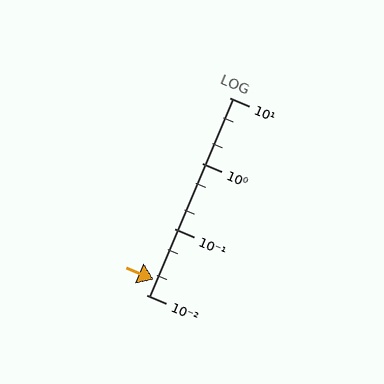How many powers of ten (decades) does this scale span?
The scale spans 3 decades, from 0.01 to 10.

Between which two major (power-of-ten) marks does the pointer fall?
The pointer is between 0.01 and 0.1.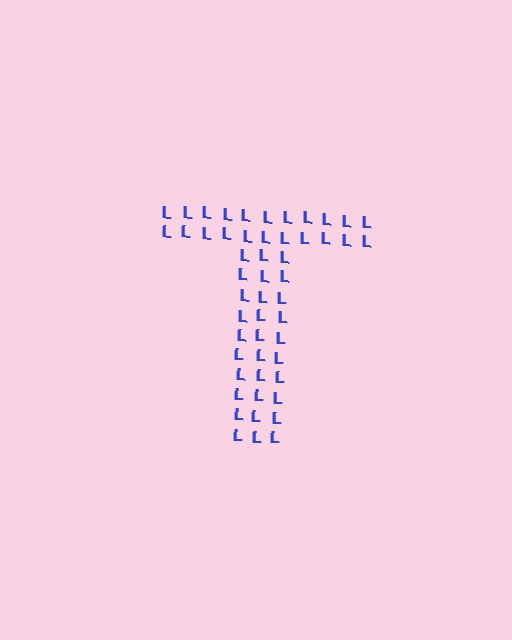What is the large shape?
The large shape is the letter T.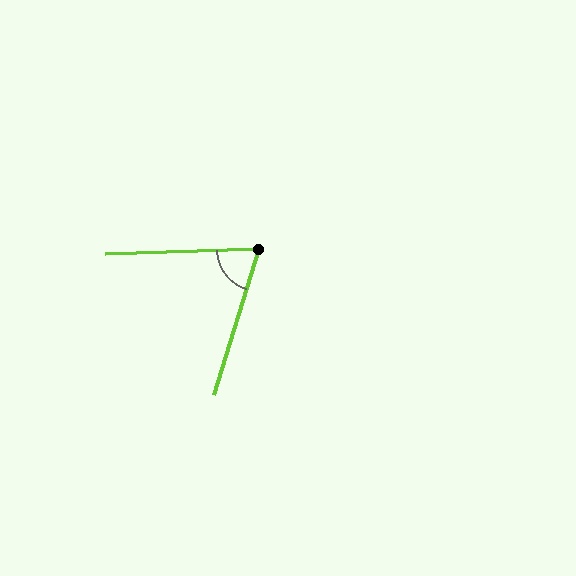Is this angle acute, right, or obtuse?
It is acute.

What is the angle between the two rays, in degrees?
Approximately 71 degrees.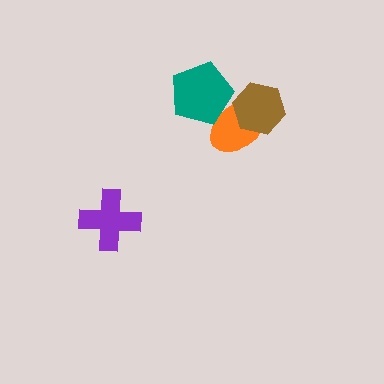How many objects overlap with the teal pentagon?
1 object overlaps with the teal pentagon.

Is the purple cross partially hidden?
No, no other shape covers it.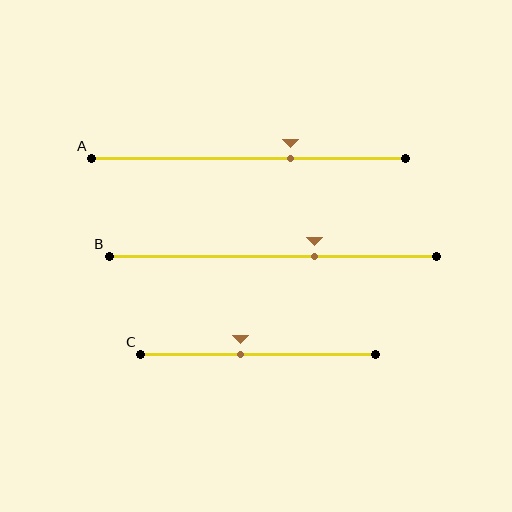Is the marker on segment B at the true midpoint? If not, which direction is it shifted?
No, the marker on segment B is shifted to the right by about 13% of the segment length.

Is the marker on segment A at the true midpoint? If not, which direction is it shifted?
No, the marker on segment A is shifted to the right by about 13% of the segment length.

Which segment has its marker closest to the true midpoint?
Segment C has its marker closest to the true midpoint.